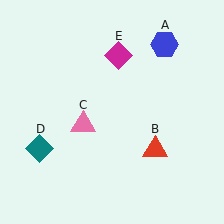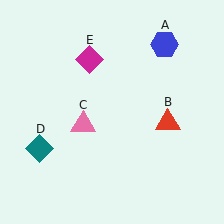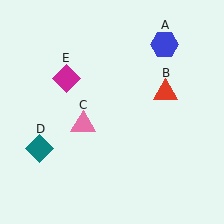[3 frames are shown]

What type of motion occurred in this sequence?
The red triangle (object B), magenta diamond (object E) rotated counterclockwise around the center of the scene.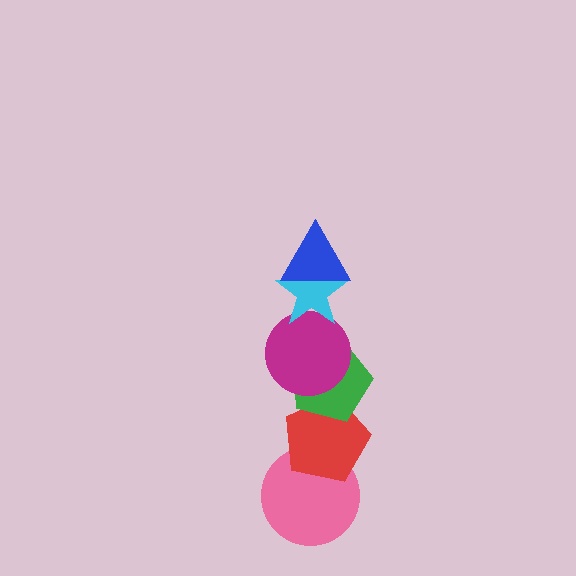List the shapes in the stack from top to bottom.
From top to bottom: the blue triangle, the cyan star, the magenta circle, the green pentagon, the red pentagon, the pink circle.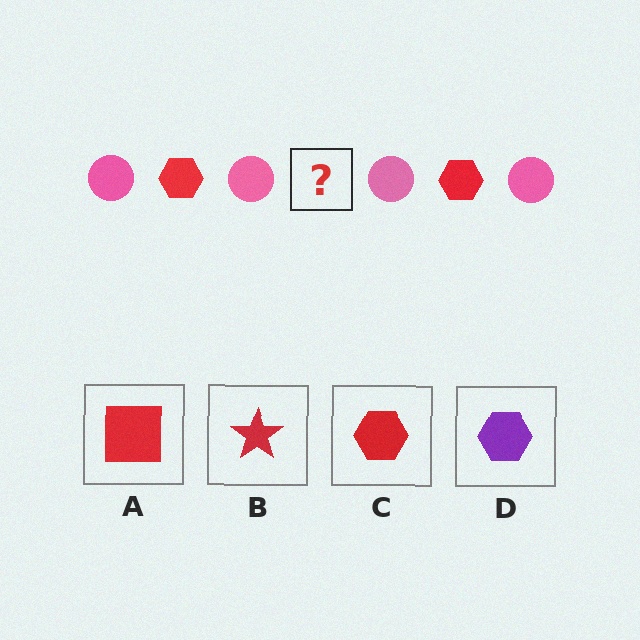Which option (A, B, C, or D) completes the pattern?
C.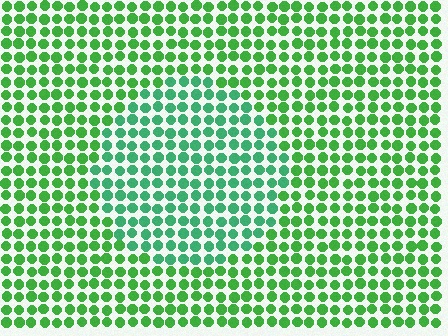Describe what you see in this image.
The image is filled with small green elements in a uniform arrangement. A circle-shaped region is visible where the elements are tinted to a slightly different hue, forming a subtle color boundary.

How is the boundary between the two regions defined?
The boundary is defined purely by a slight shift in hue (about 28 degrees). Spacing, size, and orientation are identical on both sides.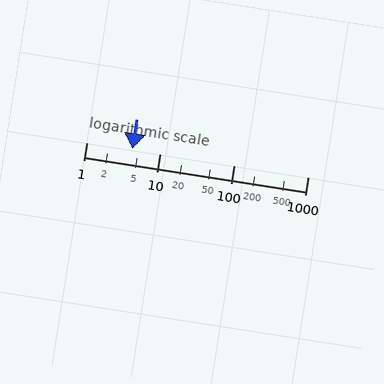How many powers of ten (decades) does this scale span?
The scale spans 3 decades, from 1 to 1000.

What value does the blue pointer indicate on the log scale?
The pointer indicates approximately 4.2.